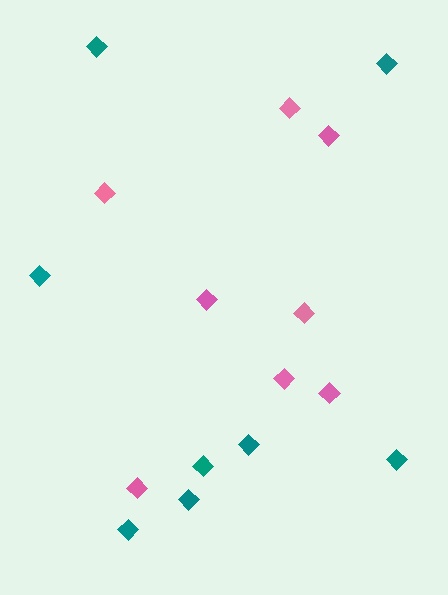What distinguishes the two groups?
There are 2 groups: one group of pink diamonds (8) and one group of teal diamonds (8).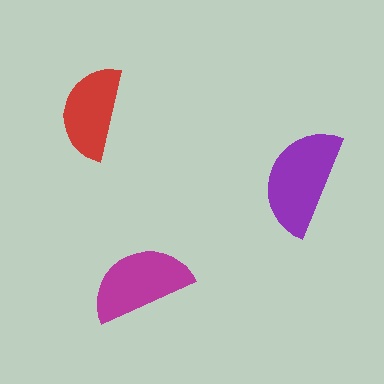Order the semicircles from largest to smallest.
the purple one, the magenta one, the red one.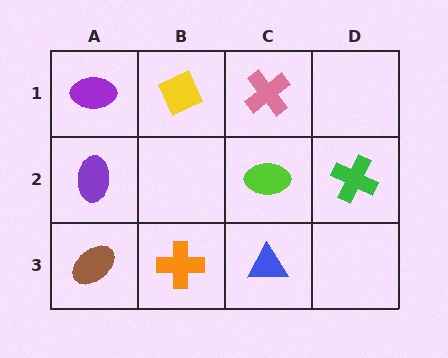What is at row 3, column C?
A blue triangle.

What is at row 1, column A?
A purple ellipse.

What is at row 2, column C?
A lime ellipse.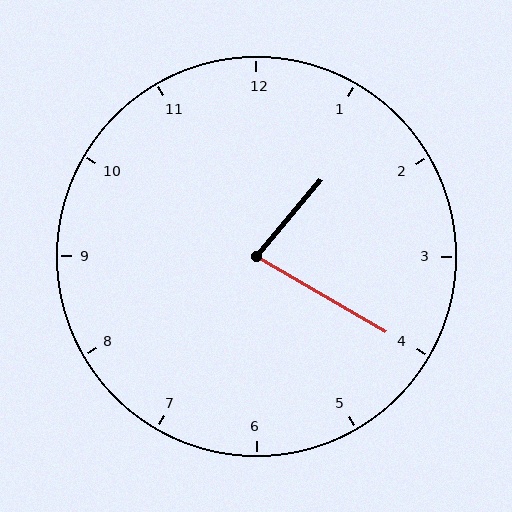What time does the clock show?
1:20.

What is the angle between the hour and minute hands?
Approximately 80 degrees.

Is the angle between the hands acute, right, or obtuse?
It is acute.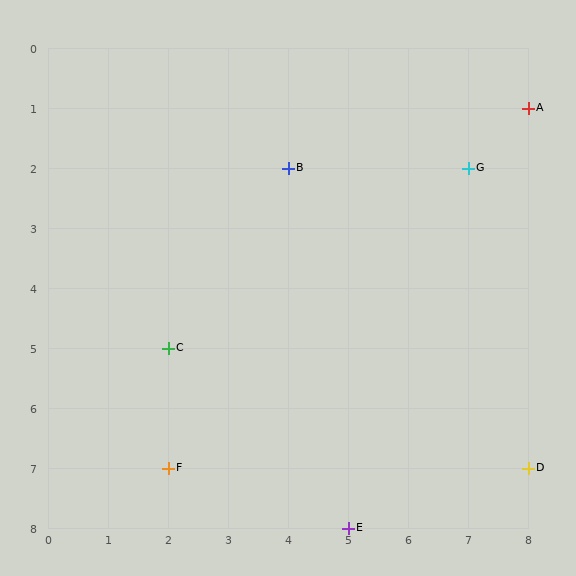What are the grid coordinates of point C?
Point C is at grid coordinates (2, 5).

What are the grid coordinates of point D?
Point D is at grid coordinates (8, 7).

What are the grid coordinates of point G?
Point G is at grid coordinates (7, 2).